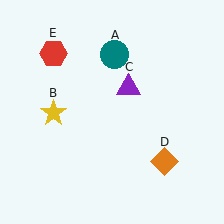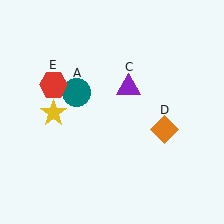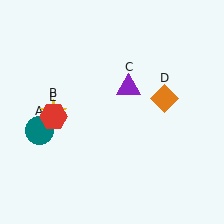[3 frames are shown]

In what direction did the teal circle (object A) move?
The teal circle (object A) moved down and to the left.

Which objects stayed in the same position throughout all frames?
Yellow star (object B) and purple triangle (object C) remained stationary.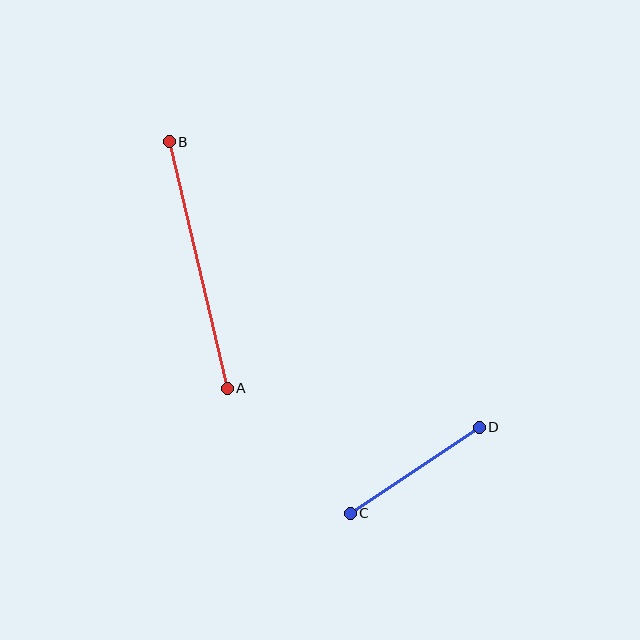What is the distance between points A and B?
The distance is approximately 253 pixels.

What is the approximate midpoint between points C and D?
The midpoint is at approximately (415, 470) pixels.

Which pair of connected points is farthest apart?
Points A and B are farthest apart.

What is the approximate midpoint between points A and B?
The midpoint is at approximately (198, 265) pixels.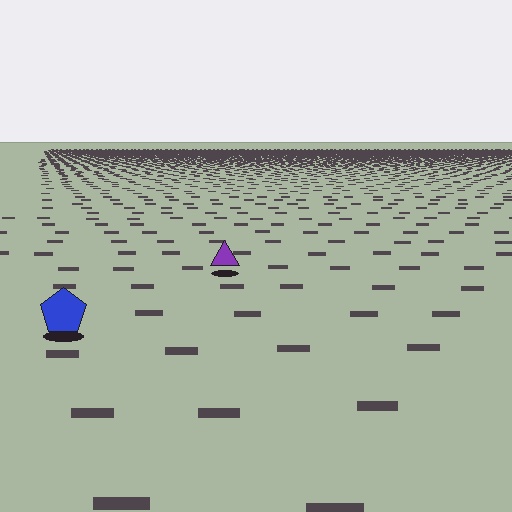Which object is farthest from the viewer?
The purple triangle is farthest from the viewer. It appears smaller and the ground texture around it is denser.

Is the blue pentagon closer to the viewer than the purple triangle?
Yes. The blue pentagon is closer — you can tell from the texture gradient: the ground texture is coarser near it.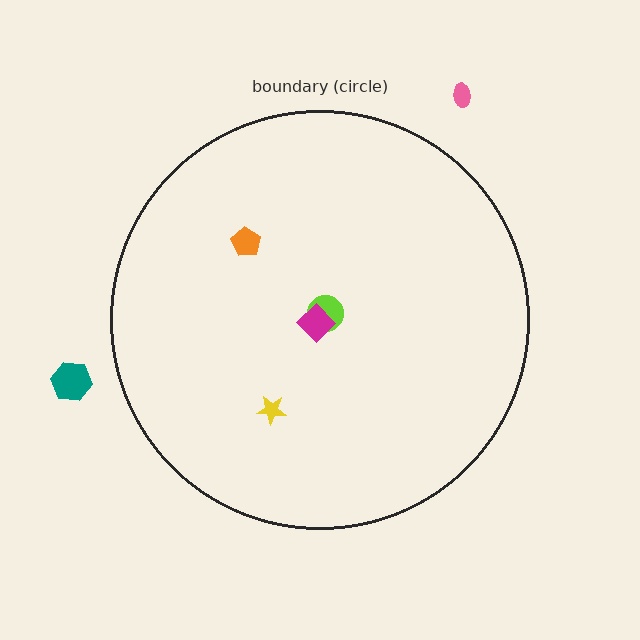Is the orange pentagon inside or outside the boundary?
Inside.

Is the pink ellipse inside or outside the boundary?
Outside.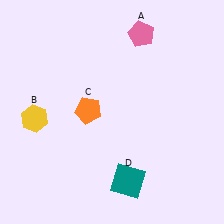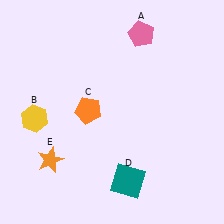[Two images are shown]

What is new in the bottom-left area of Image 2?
An orange star (E) was added in the bottom-left area of Image 2.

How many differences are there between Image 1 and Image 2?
There is 1 difference between the two images.